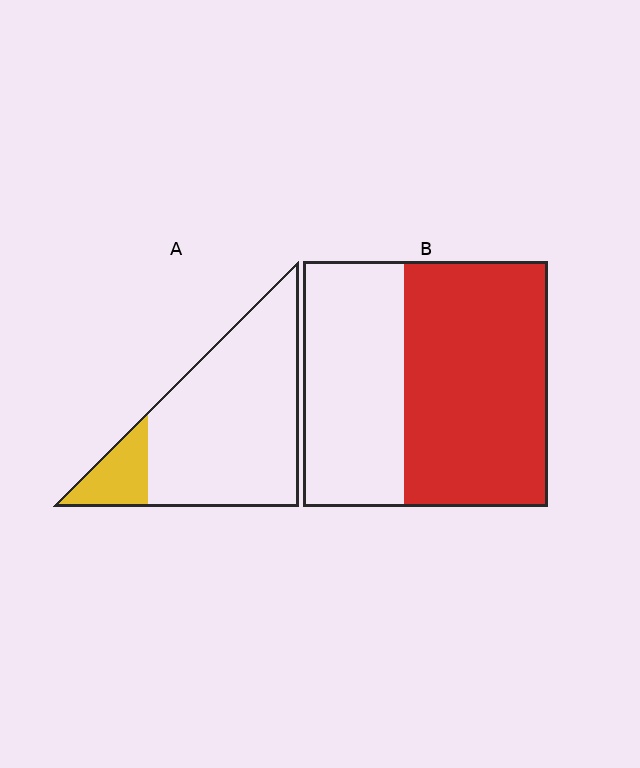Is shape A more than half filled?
No.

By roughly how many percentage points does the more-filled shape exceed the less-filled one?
By roughly 45 percentage points (B over A).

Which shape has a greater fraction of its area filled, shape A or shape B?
Shape B.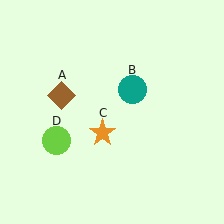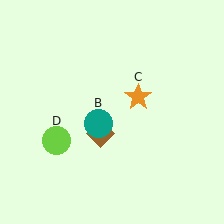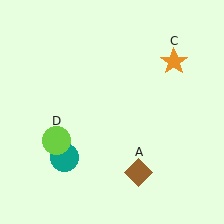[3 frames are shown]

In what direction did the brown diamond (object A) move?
The brown diamond (object A) moved down and to the right.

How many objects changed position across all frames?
3 objects changed position: brown diamond (object A), teal circle (object B), orange star (object C).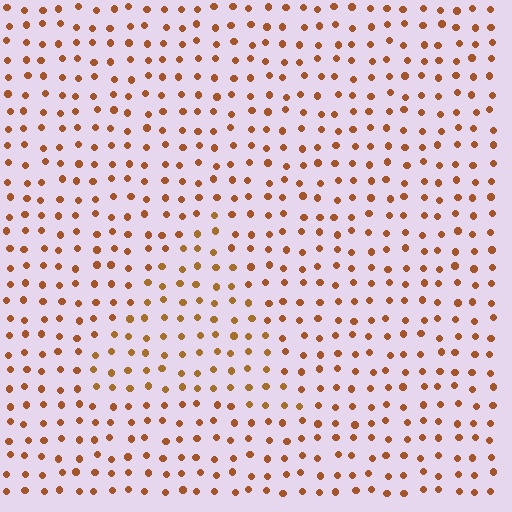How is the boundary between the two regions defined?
The boundary is defined purely by a slight shift in hue (about 14 degrees). Spacing, size, and orientation are identical on both sides.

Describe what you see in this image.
The image is filled with small brown elements in a uniform arrangement. A triangle-shaped region is visible where the elements are tinted to a slightly different hue, forming a subtle color boundary.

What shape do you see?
I see a triangle.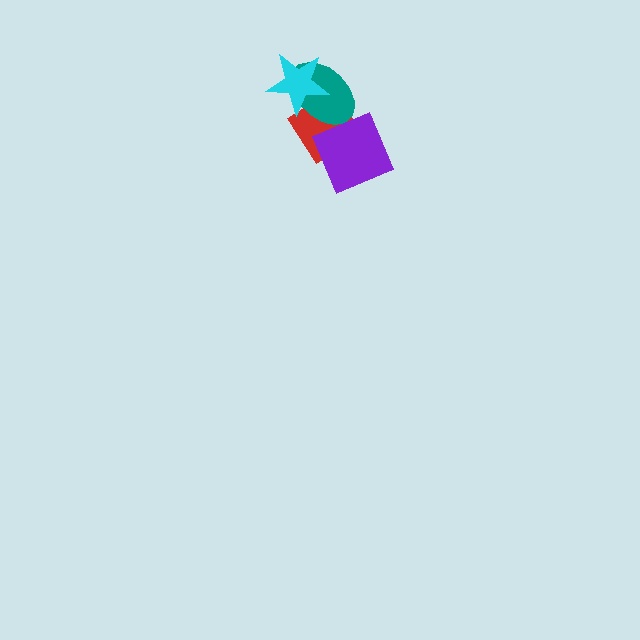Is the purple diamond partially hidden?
Yes, it is partially covered by another shape.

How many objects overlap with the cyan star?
2 objects overlap with the cyan star.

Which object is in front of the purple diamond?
The teal ellipse is in front of the purple diamond.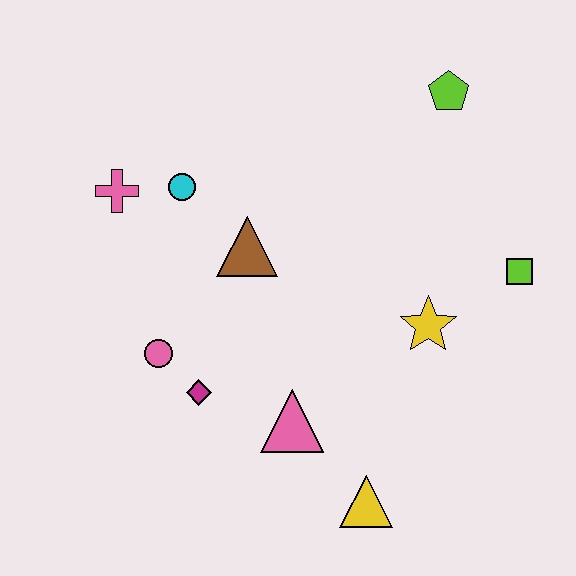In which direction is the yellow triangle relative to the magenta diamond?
The yellow triangle is to the right of the magenta diamond.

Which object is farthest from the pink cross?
The lime square is farthest from the pink cross.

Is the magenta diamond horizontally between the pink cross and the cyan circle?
No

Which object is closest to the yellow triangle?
The pink triangle is closest to the yellow triangle.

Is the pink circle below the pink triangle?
No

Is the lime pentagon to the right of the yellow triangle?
Yes